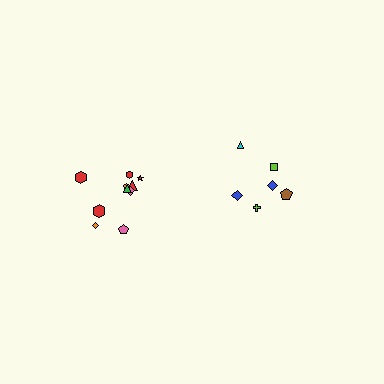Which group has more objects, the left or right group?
The left group.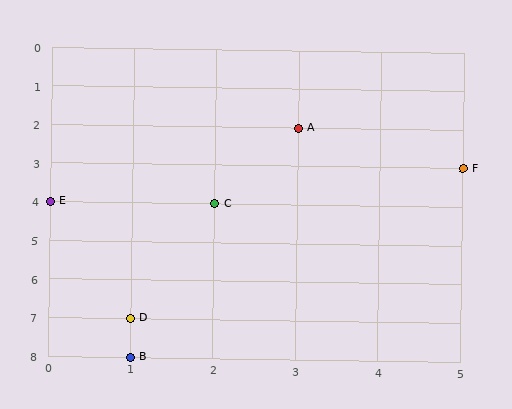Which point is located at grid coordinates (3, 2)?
Point A is at (3, 2).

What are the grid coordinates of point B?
Point B is at grid coordinates (1, 8).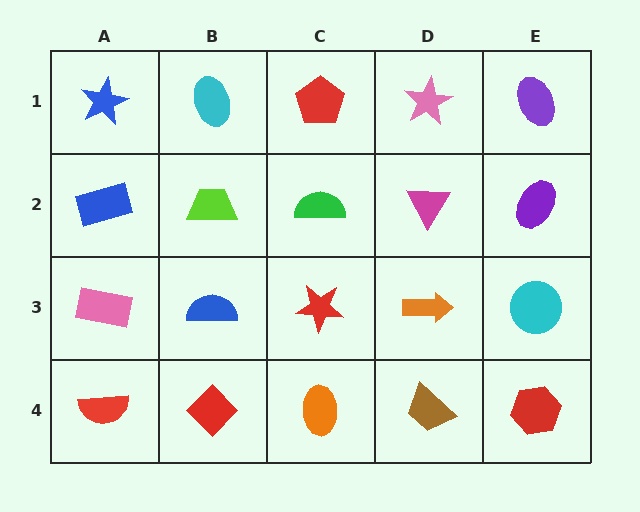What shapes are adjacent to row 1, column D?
A magenta triangle (row 2, column D), a red pentagon (row 1, column C), a purple ellipse (row 1, column E).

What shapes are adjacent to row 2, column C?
A red pentagon (row 1, column C), a red star (row 3, column C), a lime trapezoid (row 2, column B), a magenta triangle (row 2, column D).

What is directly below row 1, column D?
A magenta triangle.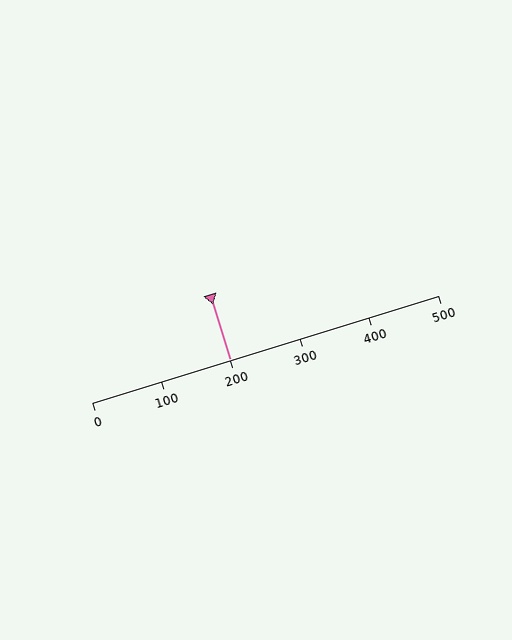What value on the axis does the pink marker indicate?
The marker indicates approximately 200.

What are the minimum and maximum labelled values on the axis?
The axis runs from 0 to 500.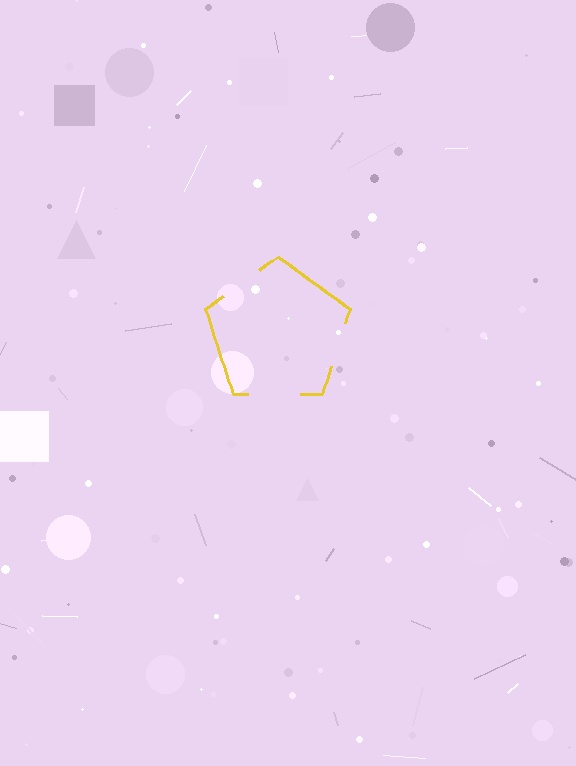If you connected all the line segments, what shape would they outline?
They would outline a pentagon.